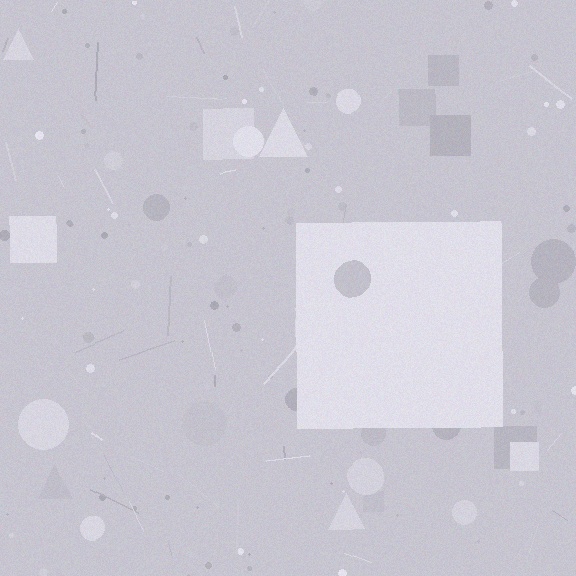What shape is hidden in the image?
A square is hidden in the image.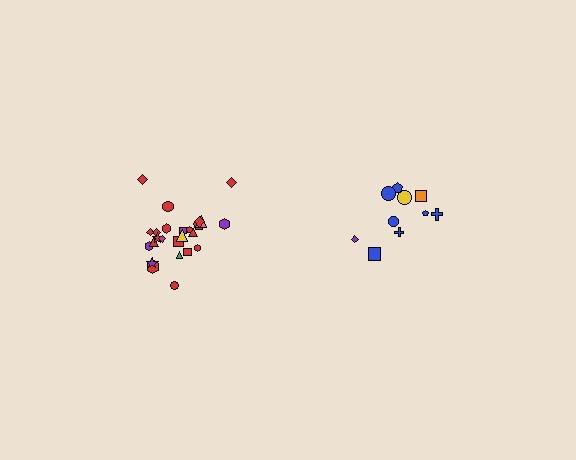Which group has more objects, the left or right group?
The left group.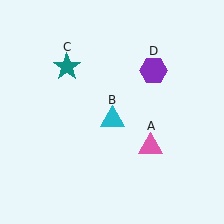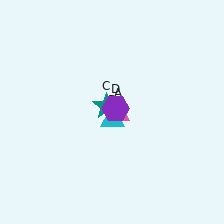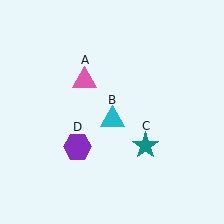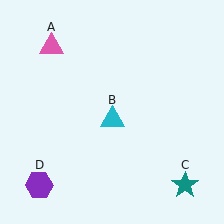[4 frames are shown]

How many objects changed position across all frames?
3 objects changed position: pink triangle (object A), teal star (object C), purple hexagon (object D).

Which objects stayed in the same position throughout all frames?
Cyan triangle (object B) remained stationary.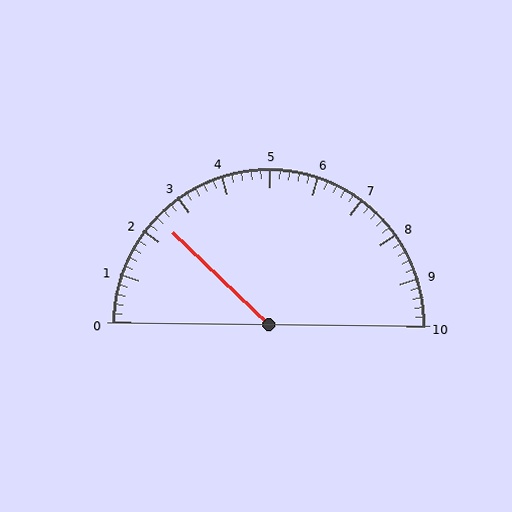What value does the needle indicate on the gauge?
The needle indicates approximately 2.4.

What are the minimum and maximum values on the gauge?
The gauge ranges from 0 to 10.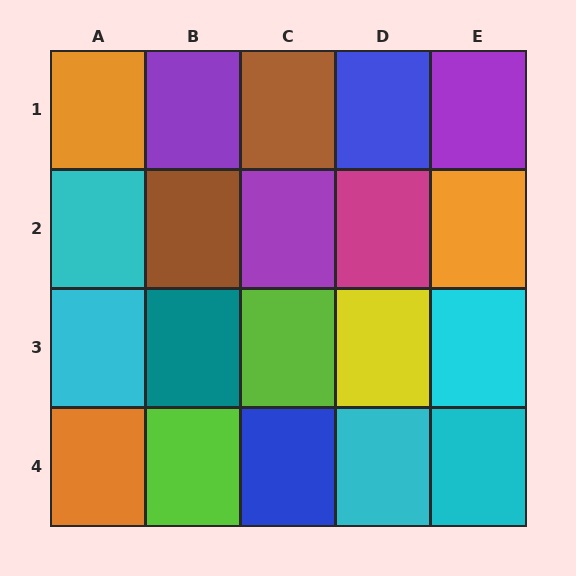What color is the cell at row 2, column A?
Cyan.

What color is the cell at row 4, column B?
Lime.